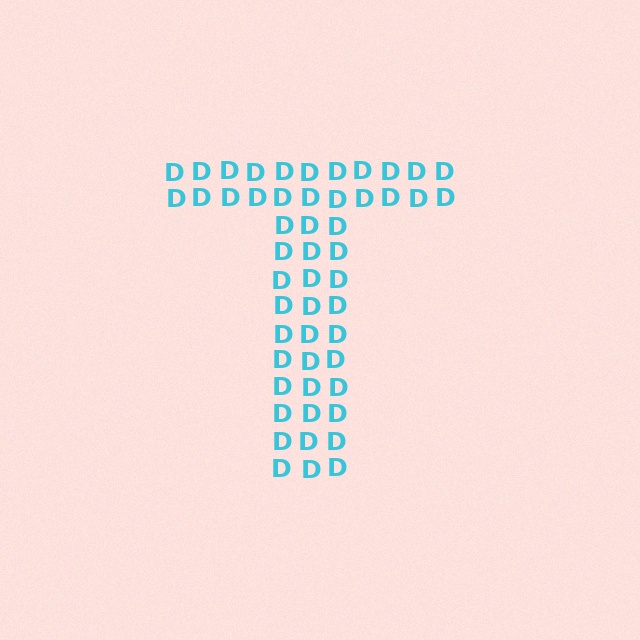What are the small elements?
The small elements are letter D's.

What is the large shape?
The large shape is the letter T.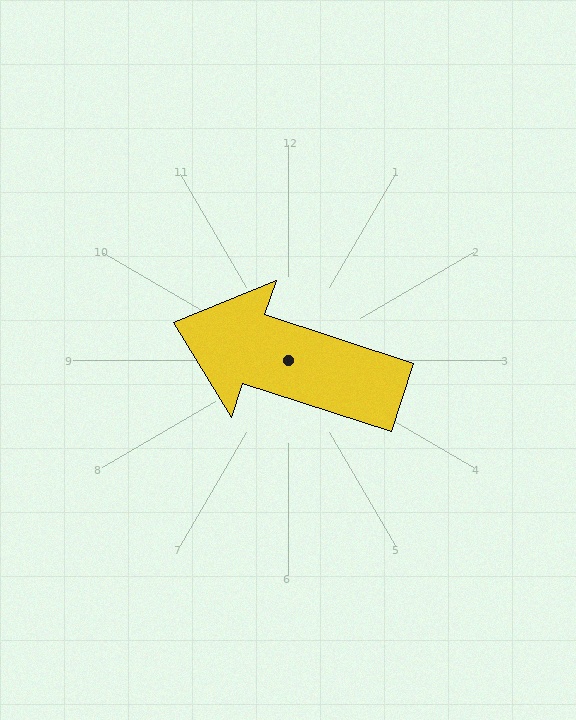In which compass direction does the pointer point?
West.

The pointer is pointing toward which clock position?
Roughly 10 o'clock.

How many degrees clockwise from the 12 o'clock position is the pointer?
Approximately 288 degrees.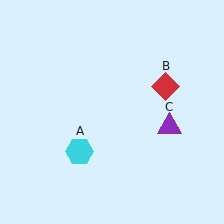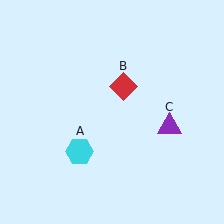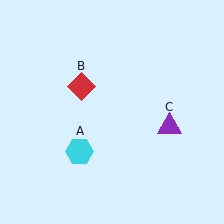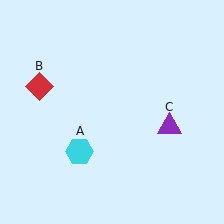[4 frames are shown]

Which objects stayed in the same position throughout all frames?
Cyan hexagon (object A) and purple triangle (object C) remained stationary.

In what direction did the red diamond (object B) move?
The red diamond (object B) moved left.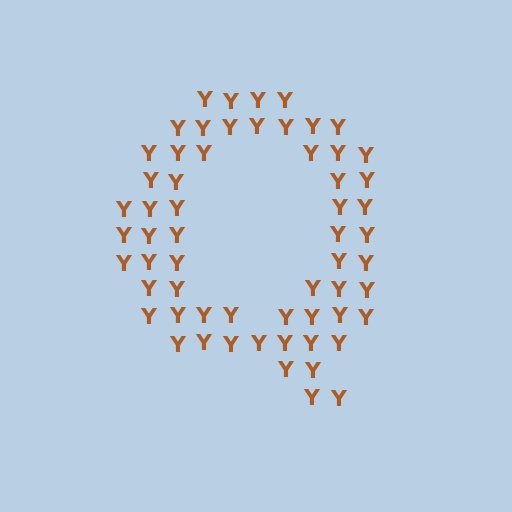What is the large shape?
The large shape is the letter Q.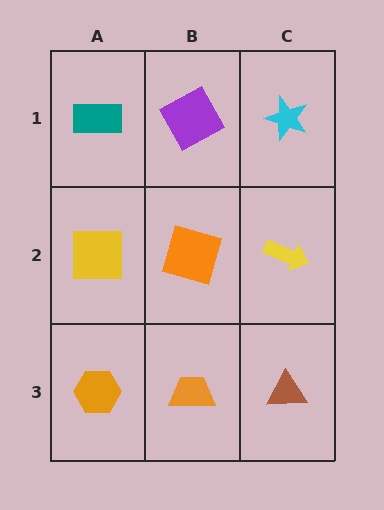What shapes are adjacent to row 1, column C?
A yellow arrow (row 2, column C), a purple square (row 1, column B).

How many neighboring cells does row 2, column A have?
3.